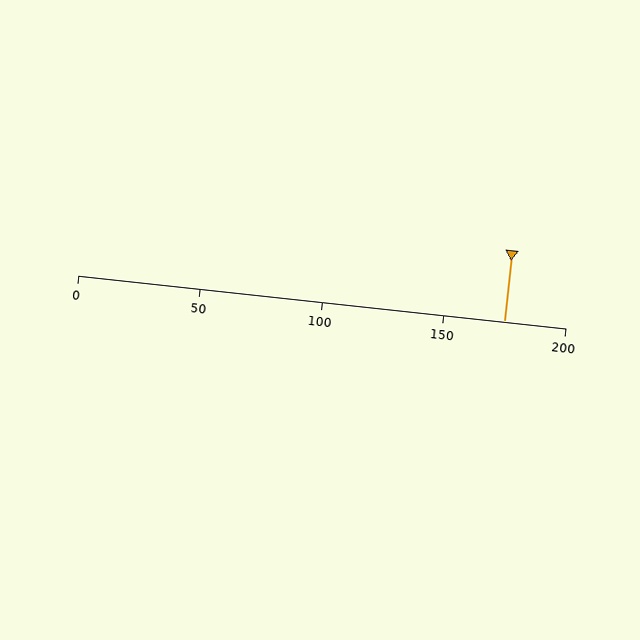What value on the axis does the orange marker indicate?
The marker indicates approximately 175.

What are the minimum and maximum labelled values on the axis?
The axis runs from 0 to 200.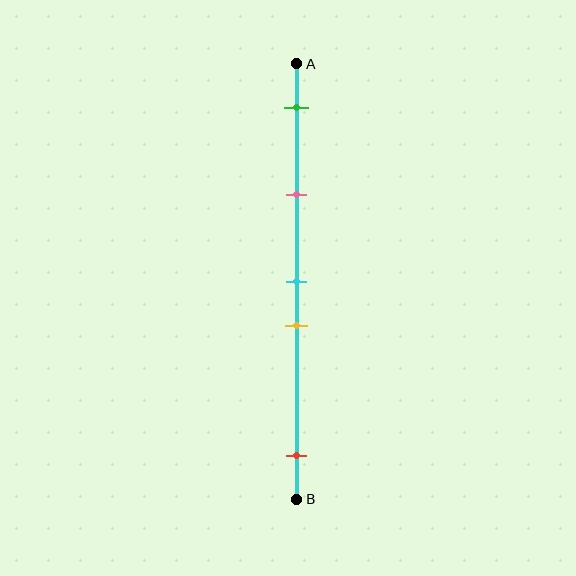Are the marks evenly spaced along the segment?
No, the marks are not evenly spaced.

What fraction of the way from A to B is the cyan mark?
The cyan mark is approximately 50% (0.5) of the way from A to B.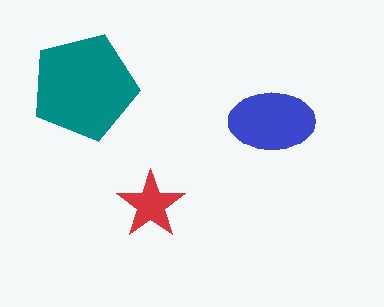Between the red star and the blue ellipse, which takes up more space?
The blue ellipse.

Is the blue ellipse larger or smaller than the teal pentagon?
Smaller.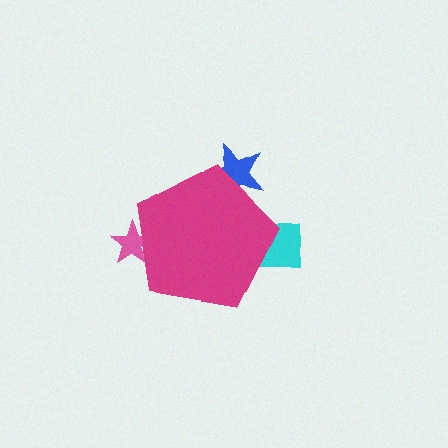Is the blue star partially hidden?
Yes, the blue star is partially hidden behind the magenta pentagon.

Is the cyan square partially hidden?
Yes, the cyan square is partially hidden behind the magenta pentagon.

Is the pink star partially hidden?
Yes, the pink star is partially hidden behind the magenta pentagon.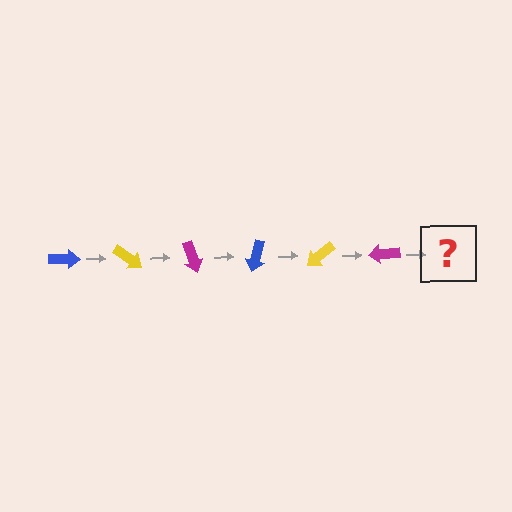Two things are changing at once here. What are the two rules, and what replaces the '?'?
The two rules are that it rotates 35 degrees each step and the color cycles through blue, yellow, and magenta. The '?' should be a blue arrow, rotated 210 degrees from the start.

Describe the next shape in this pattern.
It should be a blue arrow, rotated 210 degrees from the start.